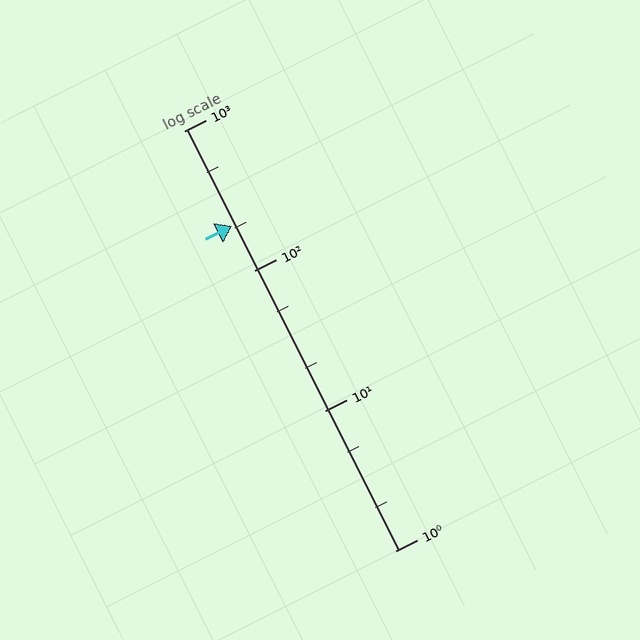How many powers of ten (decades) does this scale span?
The scale spans 3 decades, from 1 to 1000.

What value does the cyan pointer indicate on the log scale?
The pointer indicates approximately 210.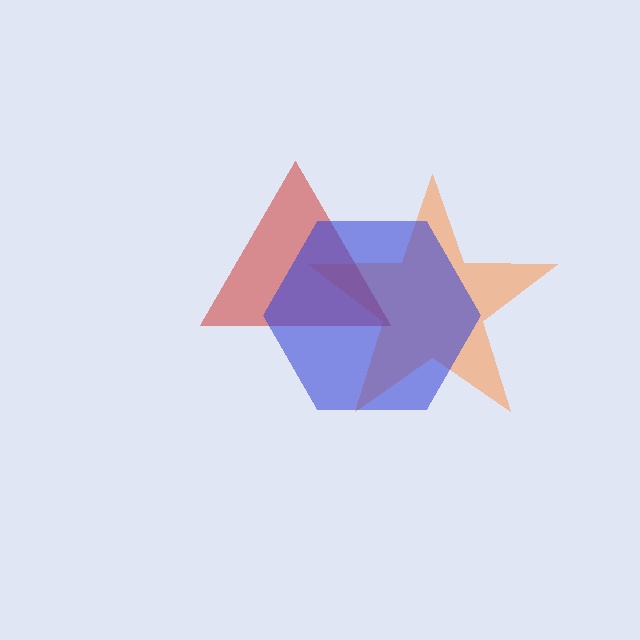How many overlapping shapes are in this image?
There are 3 overlapping shapes in the image.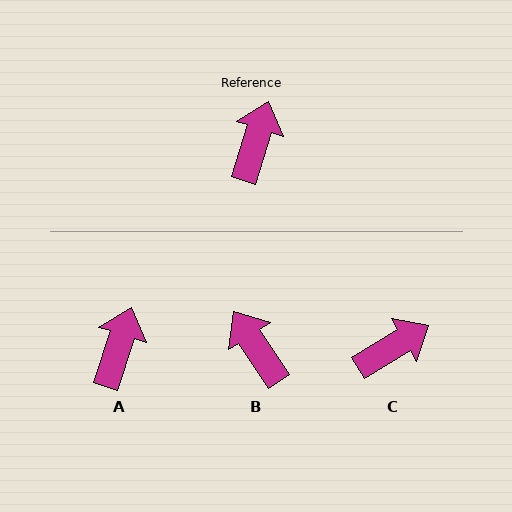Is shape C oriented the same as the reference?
No, it is off by about 41 degrees.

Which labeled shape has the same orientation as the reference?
A.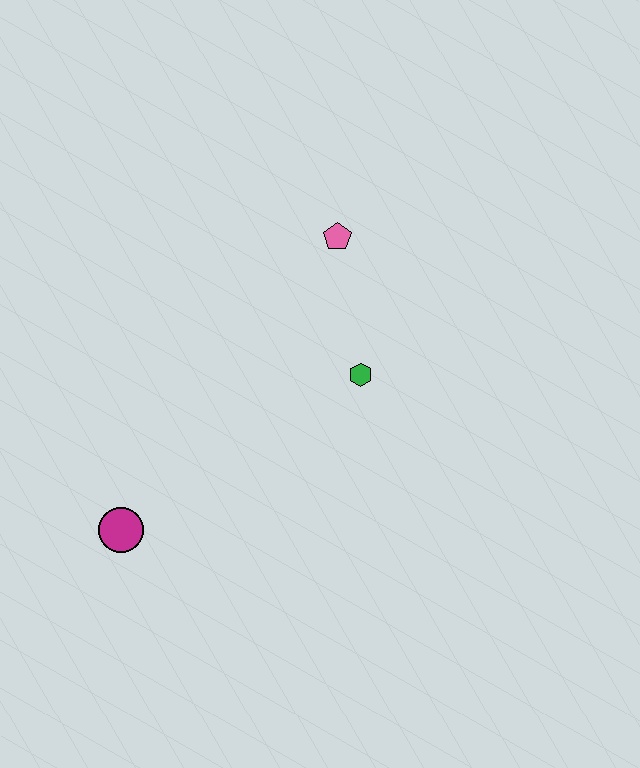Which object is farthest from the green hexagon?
The magenta circle is farthest from the green hexagon.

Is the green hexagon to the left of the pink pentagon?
No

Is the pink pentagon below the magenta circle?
No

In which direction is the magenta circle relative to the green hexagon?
The magenta circle is to the left of the green hexagon.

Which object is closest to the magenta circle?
The green hexagon is closest to the magenta circle.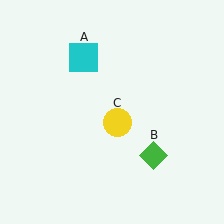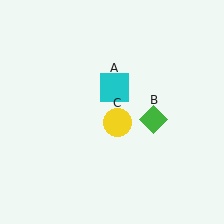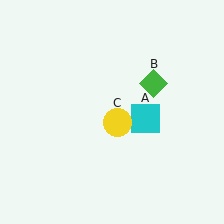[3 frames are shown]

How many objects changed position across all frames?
2 objects changed position: cyan square (object A), green diamond (object B).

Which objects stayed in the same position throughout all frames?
Yellow circle (object C) remained stationary.